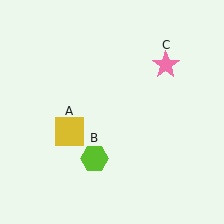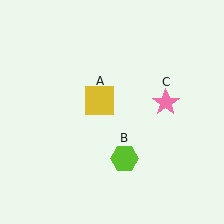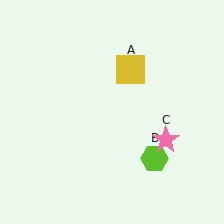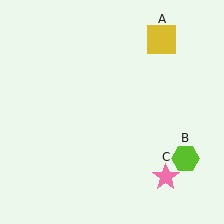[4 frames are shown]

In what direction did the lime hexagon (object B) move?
The lime hexagon (object B) moved right.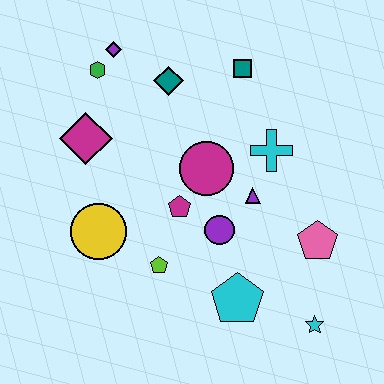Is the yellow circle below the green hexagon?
Yes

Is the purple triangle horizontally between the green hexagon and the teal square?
No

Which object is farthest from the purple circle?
The purple diamond is farthest from the purple circle.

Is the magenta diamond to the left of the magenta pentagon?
Yes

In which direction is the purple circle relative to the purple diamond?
The purple circle is below the purple diamond.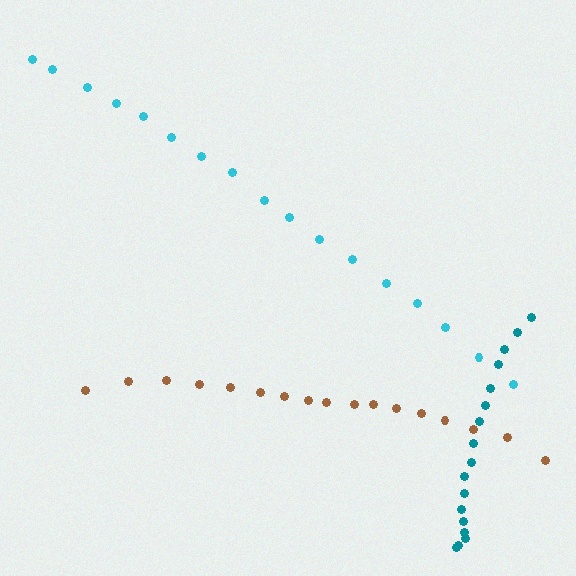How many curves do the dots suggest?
There are 3 distinct paths.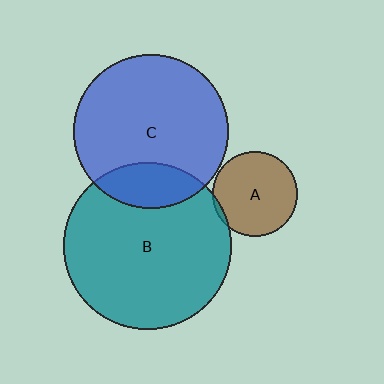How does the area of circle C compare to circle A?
Approximately 3.3 times.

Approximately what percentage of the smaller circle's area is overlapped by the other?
Approximately 5%.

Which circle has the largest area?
Circle B (teal).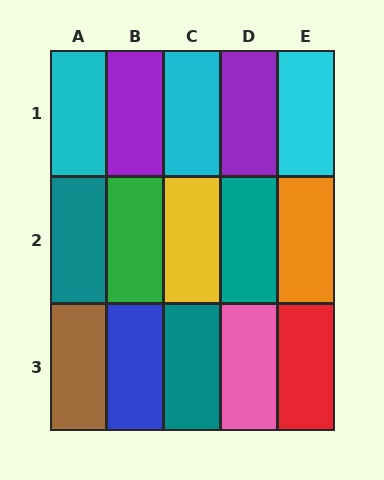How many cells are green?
1 cell is green.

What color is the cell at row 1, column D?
Purple.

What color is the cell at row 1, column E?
Cyan.